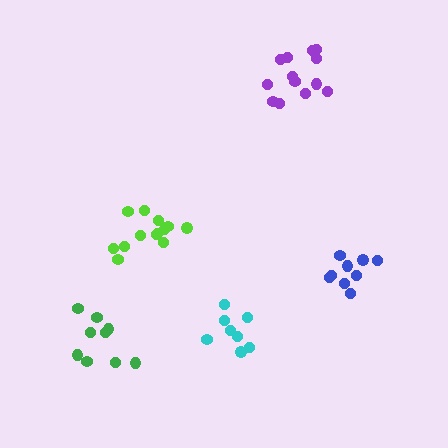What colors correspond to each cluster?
The clusters are colored: lime, cyan, purple, green, blue.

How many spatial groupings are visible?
There are 5 spatial groupings.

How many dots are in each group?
Group 1: 13 dots, Group 2: 8 dots, Group 3: 13 dots, Group 4: 9 dots, Group 5: 9 dots (52 total).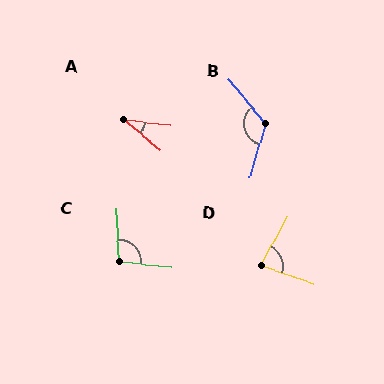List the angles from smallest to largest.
A (33°), D (79°), C (99°), B (124°).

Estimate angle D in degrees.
Approximately 79 degrees.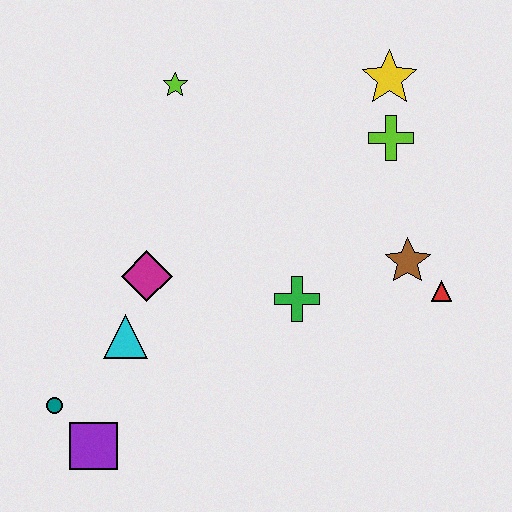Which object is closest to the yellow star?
The lime cross is closest to the yellow star.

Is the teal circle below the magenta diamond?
Yes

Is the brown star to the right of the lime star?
Yes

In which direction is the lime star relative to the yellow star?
The lime star is to the left of the yellow star.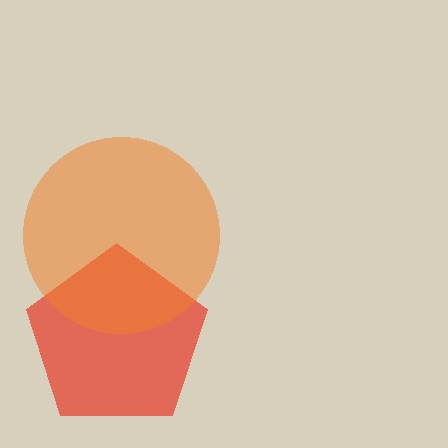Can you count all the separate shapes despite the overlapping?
Yes, there are 2 separate shapes.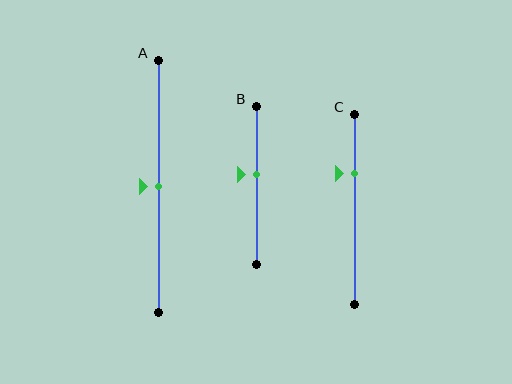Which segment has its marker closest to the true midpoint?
Segment A has its marker closest to the true midpoint.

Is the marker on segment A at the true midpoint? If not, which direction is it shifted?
Yes, the marker on segment A is at the true midpoint.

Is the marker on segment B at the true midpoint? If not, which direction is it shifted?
No, the marker on segment B is shifted upward by about 7% of the segment length.